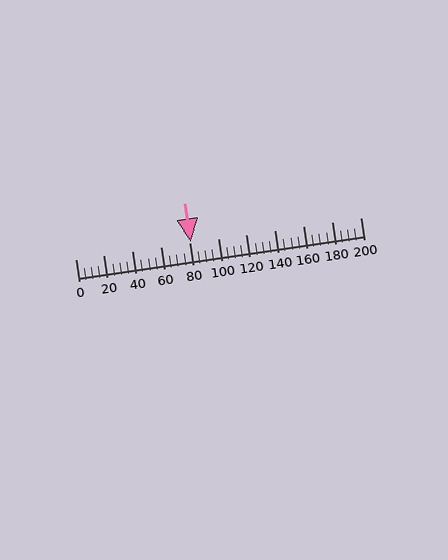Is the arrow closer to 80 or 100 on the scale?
The arrow is closer to 80.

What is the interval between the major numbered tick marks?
The major tick marks are spaced 20 units apart.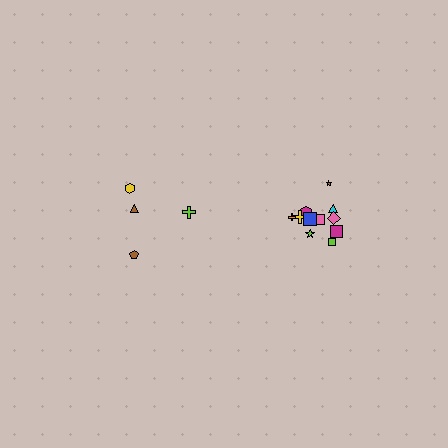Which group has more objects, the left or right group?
The right group.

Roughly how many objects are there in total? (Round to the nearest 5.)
Roughly 15 objects in total.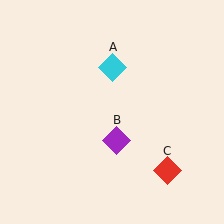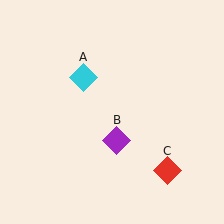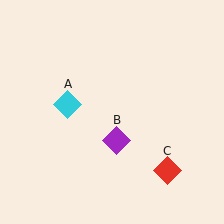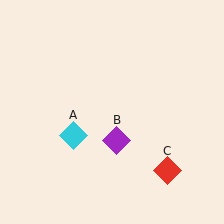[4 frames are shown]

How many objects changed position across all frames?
1 object changed position: cyan diamond (object A).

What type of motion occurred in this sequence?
The cyan diamond (object A) rotated counterclockwise around the center of the scene.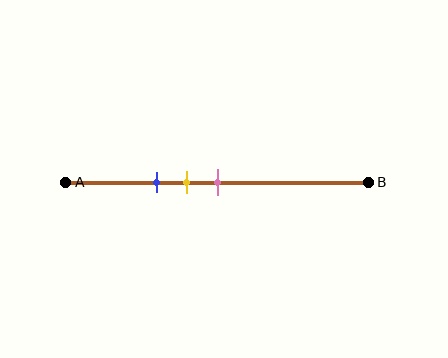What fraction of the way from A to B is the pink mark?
The pink mark is approximately 50% (0.5) of the way from A to B.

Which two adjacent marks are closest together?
The yellow and pink marks are the closest adjacent pair.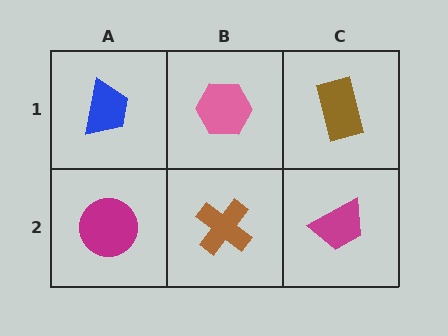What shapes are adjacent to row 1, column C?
A magenta trapezoid (row 2, column C), a pink hexagon (row 1, column B).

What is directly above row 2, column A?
A blue trapezoid.